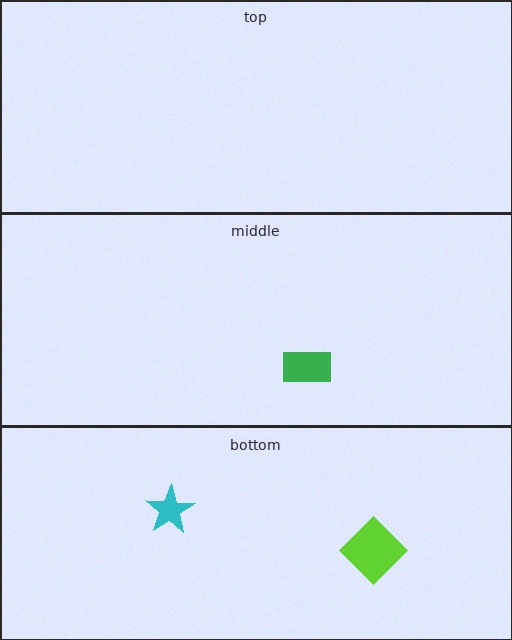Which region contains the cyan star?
The bottom region.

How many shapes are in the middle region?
1.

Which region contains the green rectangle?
The middle region.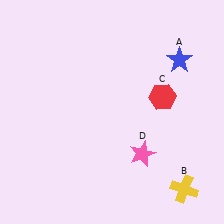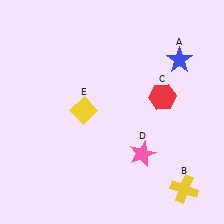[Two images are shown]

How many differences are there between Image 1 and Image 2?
There is 1 difference between the two images.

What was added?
A yellow diamond (E) was added in Image 2.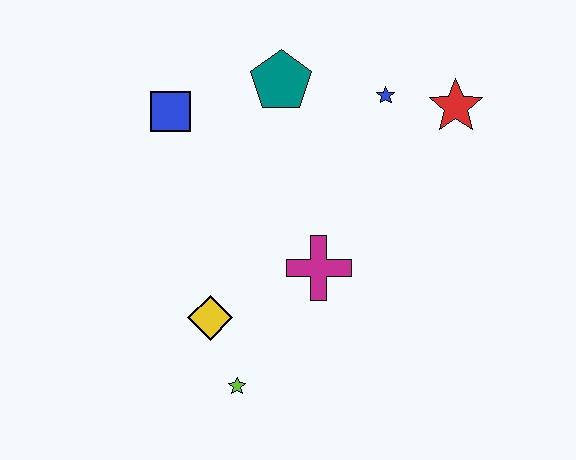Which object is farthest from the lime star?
The red star is farthest from the lime star.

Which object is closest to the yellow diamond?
The lime star is closest to the yellow diamond.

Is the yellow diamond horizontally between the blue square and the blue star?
Yes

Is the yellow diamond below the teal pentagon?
Yes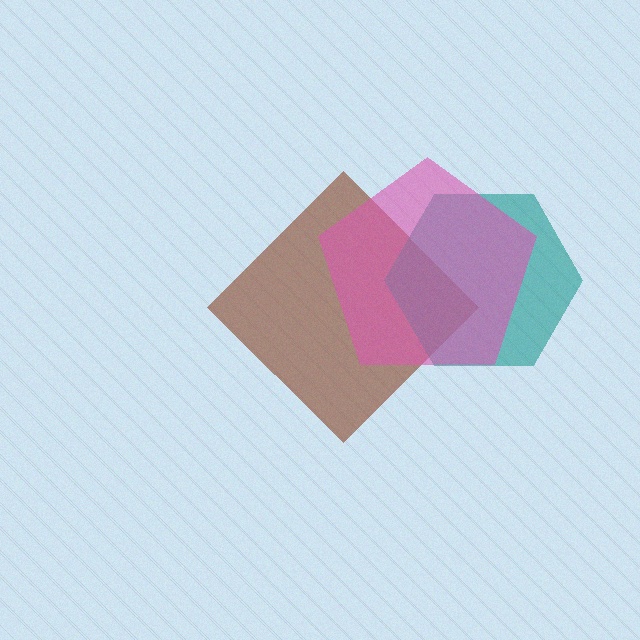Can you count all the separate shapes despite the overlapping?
Yes, there are 3 separate shapes.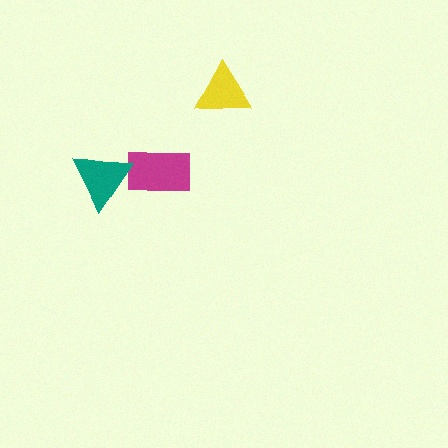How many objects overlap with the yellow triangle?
0 objects overlap with the yellow triangle.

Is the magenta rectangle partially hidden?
Yes, it is partially covered by another shape.